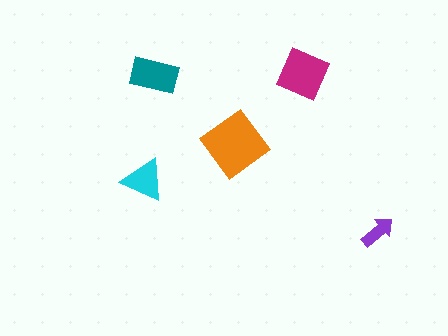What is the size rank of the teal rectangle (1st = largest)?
3rd.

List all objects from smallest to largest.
The purple arrow, the cyan triangle, the teal rectangle, the magenta square, the orange diamond.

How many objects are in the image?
There are 5 objects in the image.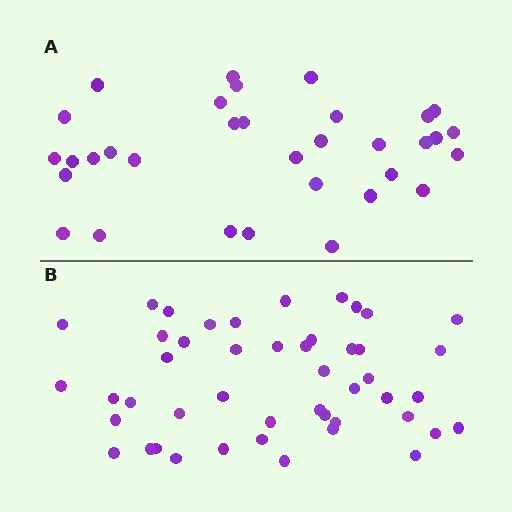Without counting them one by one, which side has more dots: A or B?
Region B (the bottom region) has more dots.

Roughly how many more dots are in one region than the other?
Region B has approximately 15 more dots than region A.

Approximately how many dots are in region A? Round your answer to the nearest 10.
About 30 dots. (The exact count is 33, which rounds to 30.)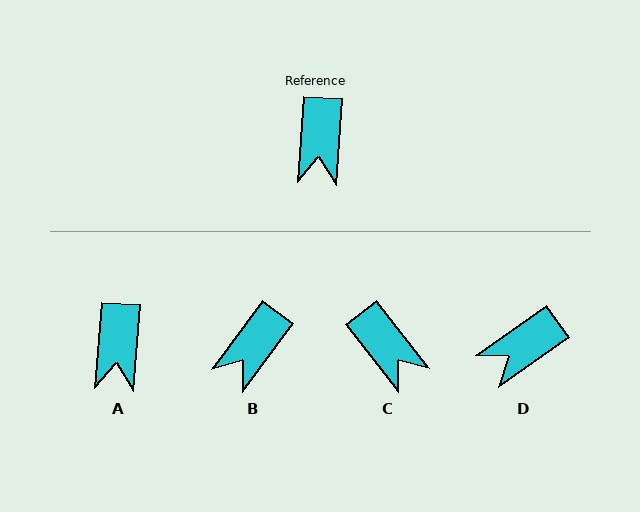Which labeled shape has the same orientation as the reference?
A.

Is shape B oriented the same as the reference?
No, it is off by about 32 degrees.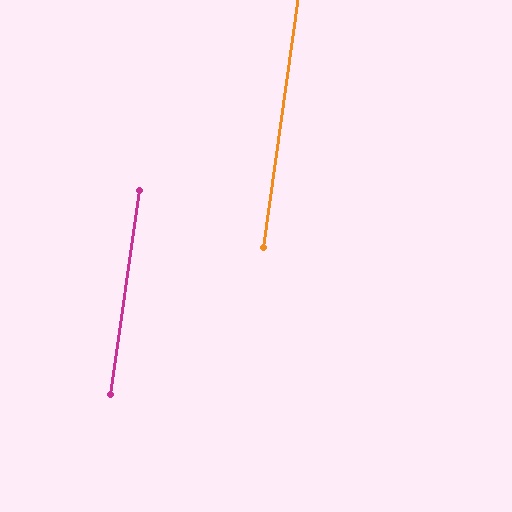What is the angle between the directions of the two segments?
Approximately 0 degrees.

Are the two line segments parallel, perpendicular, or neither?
Parallel — their directions differ by only 0.3°.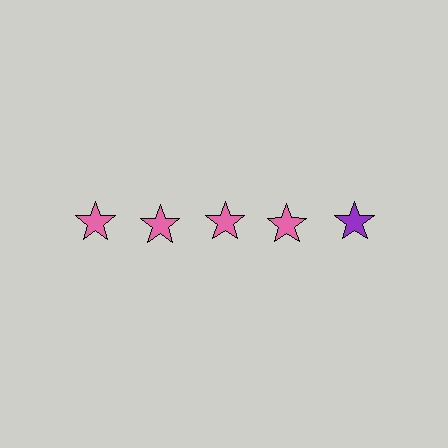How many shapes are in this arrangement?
There are 5 shapes arranged in a grid pattern.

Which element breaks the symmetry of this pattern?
The purple star in the top row, rightmost column breaks the symmetry. All other shapes are pink stars.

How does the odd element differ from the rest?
It has a different color: purple instead of pink.